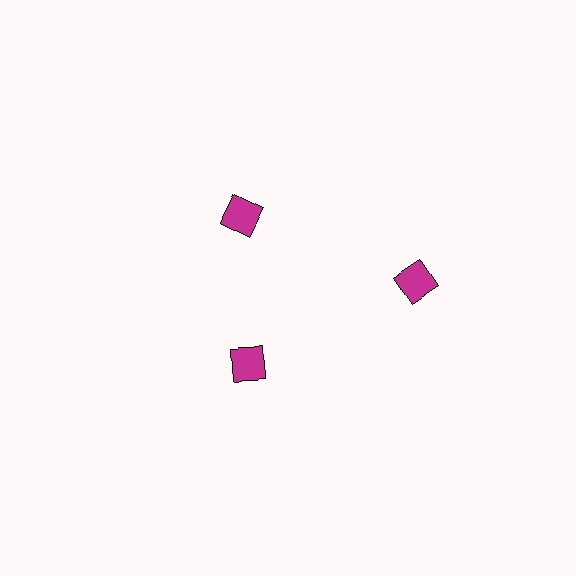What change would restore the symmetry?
The symmetry would be restored by moving it inward, back onto the ring so that all 3 diamonds sit at equal angles and equal distance from the center.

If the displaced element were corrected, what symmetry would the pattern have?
It would have 3-fold rotational symmetry — the pattern would map onto itself every 120 degrees.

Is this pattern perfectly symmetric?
No. The 3 magenta diamonds are arranged in a ring, but one element near the 3 o'clock position is pushed outward from the center, breaking the 3-fold rotational symmetry.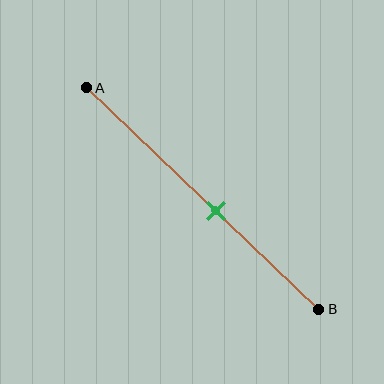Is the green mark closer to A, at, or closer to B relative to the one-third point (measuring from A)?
The green mark is closer to point B than the one-third point of segment AB.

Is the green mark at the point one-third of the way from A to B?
No, the mark is at about 55% from A, not at the 33% one-third point.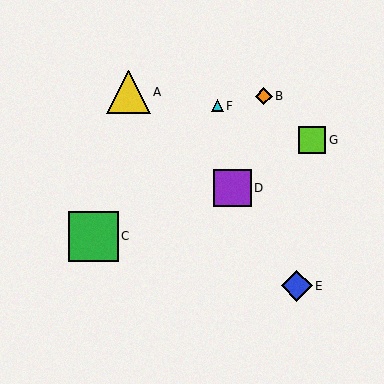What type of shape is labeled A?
Shape A is a yellow triangle.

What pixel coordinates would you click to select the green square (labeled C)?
Click at (93, 236) to select the green square C.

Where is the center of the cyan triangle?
The center of the cyan triangle is at (217, 106).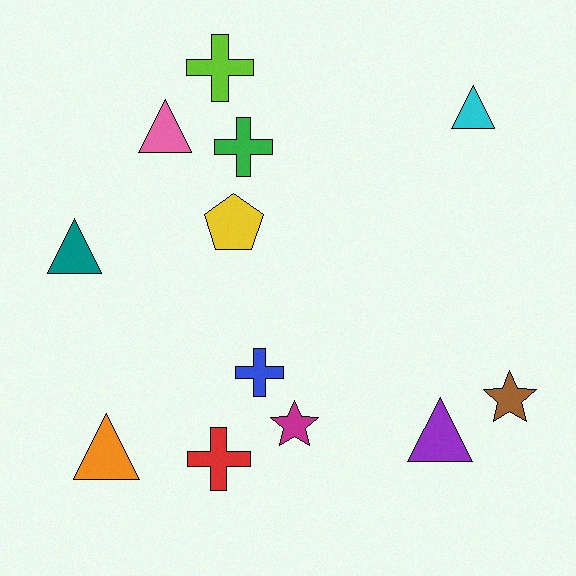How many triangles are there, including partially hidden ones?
There are 5 triangles.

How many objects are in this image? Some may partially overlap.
There are 12 objects.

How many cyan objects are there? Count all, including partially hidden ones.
There is 1 cyan object.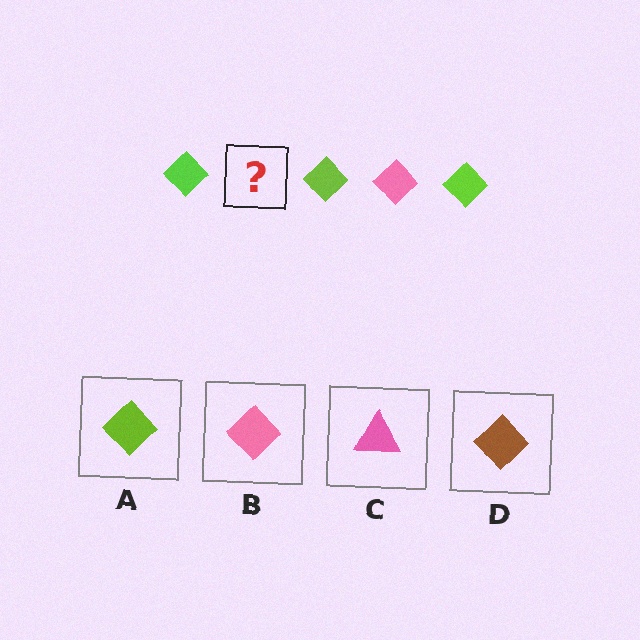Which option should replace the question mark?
Option B.